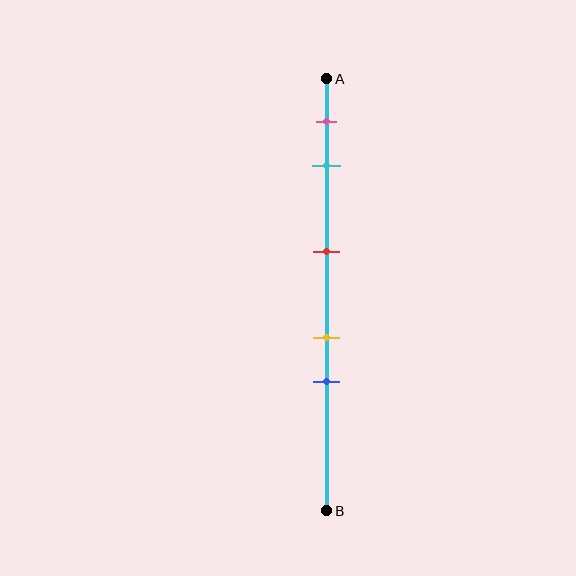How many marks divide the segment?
There are 5 marks dividing the segment.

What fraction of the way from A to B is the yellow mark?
The yellow mark is approximately 60% (0.6) of the way from A to B.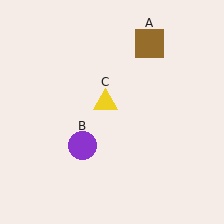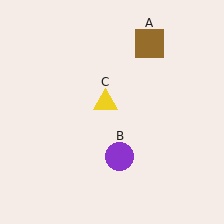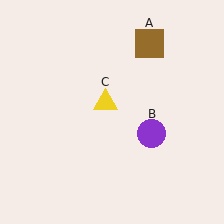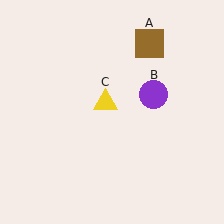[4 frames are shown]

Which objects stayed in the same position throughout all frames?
Brown square (object A) and yellow triangle (object C) remained stationary.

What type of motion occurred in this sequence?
The purple circle (object B) rotated counterclockwise around the center of the scene.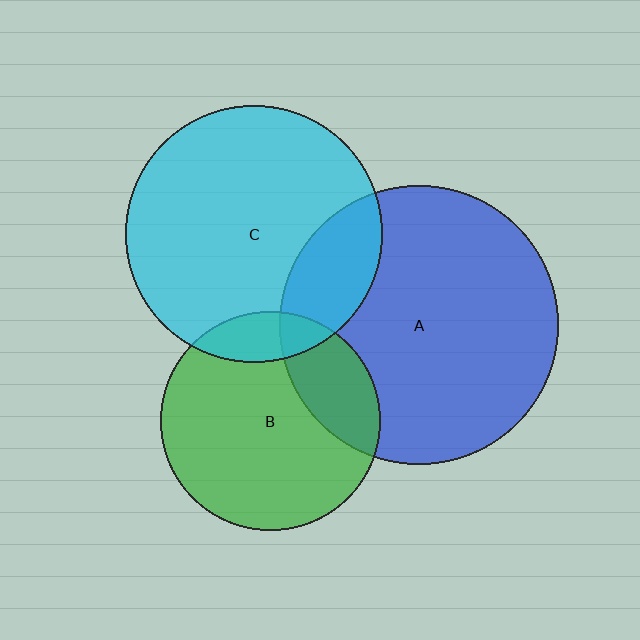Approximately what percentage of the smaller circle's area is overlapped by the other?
Approximately 25%.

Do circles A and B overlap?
Yes.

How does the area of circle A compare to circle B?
Approximately 1.6 times.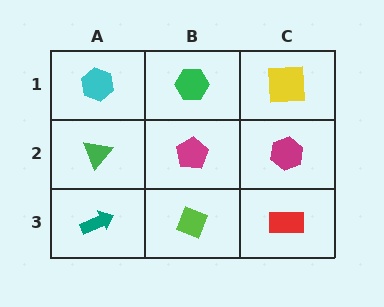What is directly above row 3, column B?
A magenta pentagon.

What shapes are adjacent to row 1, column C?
A magenta hexagon (row 2, column C), a green hexagon (row 1, column B).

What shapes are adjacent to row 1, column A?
A green triangle (row 2, column A), a green hexagon (row 1, column B).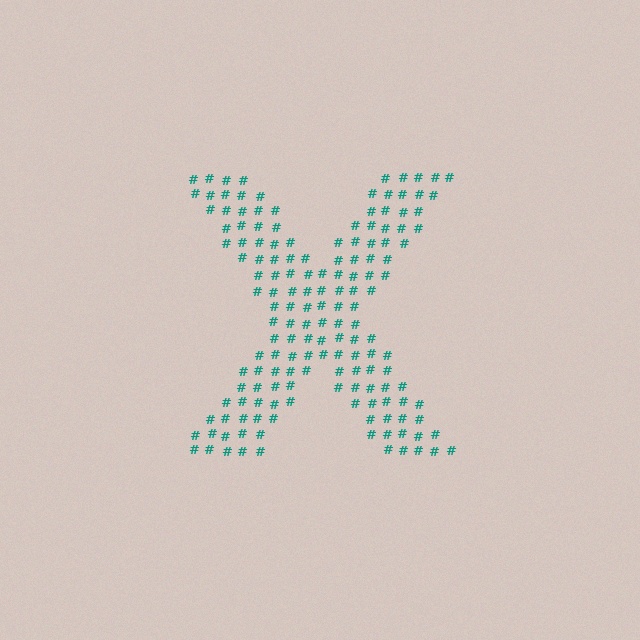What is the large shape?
The large shape is the letter X.